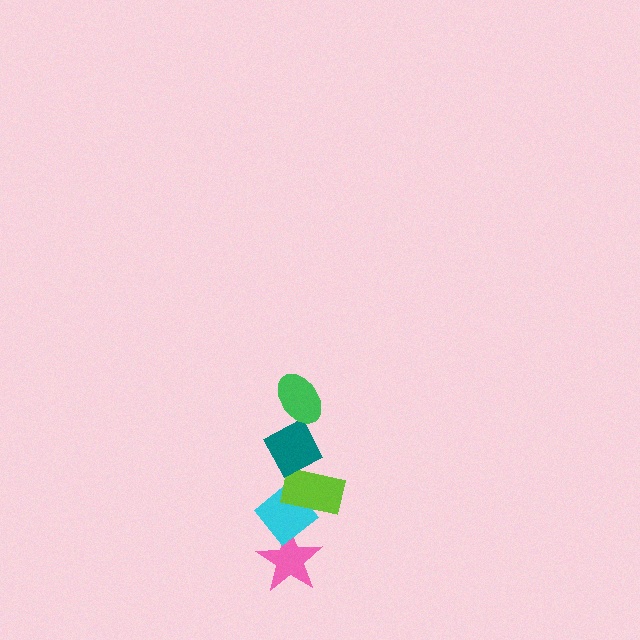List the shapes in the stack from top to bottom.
From top to bottom: the green ellipse, the teal diamond, the lime rectangle, the cyan diamond, the pink star.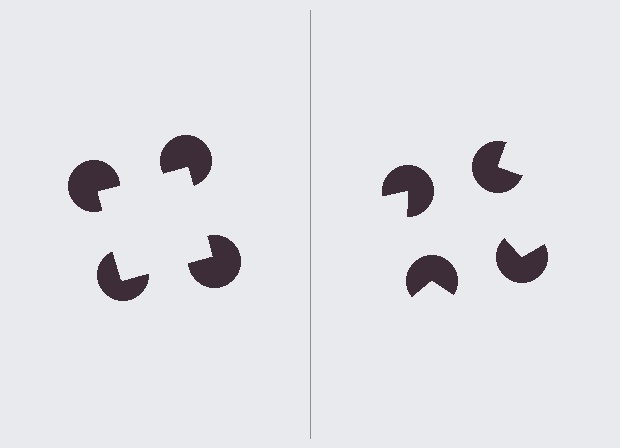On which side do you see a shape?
An illusory square appears on the left side. On the right side the wedge cuts are rotated, so no coherent shape forms.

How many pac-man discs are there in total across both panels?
8 — 4 on each side.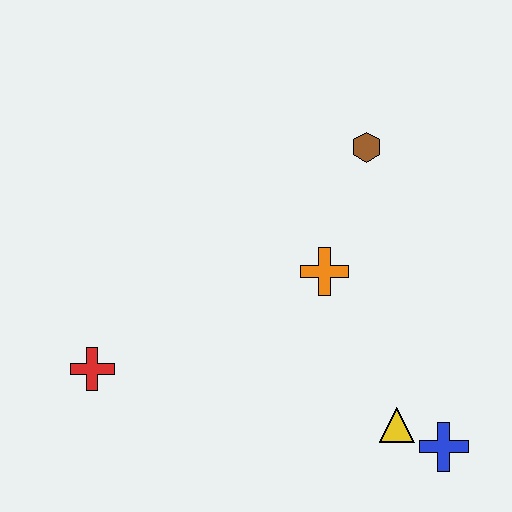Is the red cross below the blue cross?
No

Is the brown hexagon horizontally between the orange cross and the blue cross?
Yes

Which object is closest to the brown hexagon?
The orange cross is closest to the brown hexagon.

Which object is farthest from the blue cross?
The red cross is farthest from the blue cross.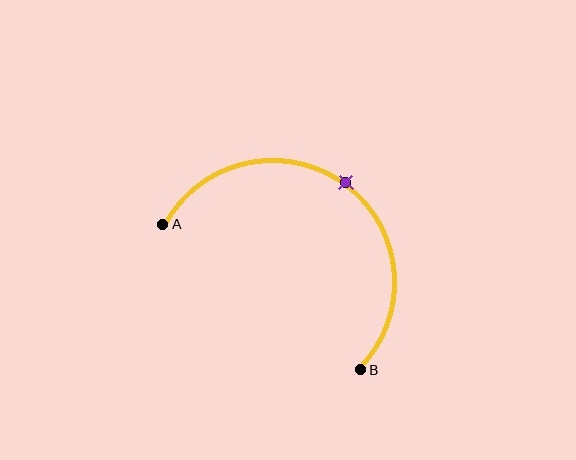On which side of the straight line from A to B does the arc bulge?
The arc bulges above and to the right of the straight line connecting A and B.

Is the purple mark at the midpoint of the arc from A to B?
Yes. The purple mark lies on the arc at equal arc-length from both A and B — it is the arc midpoint.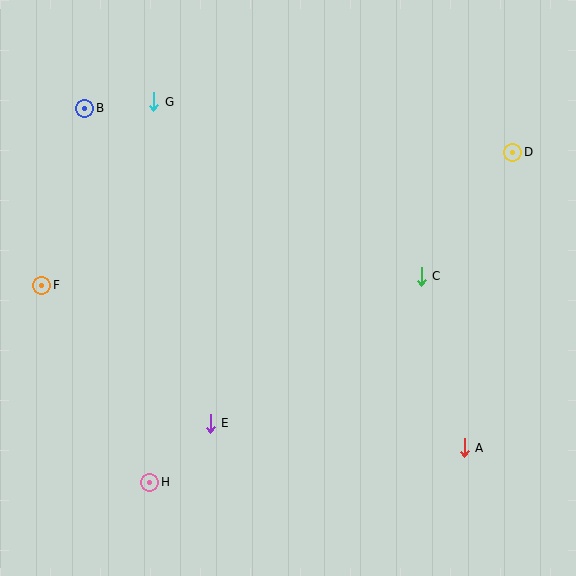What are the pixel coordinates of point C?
Point C is at (421, 276).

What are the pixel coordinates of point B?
Point B is at (85, 108).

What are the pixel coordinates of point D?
Point D is at (513, 152).